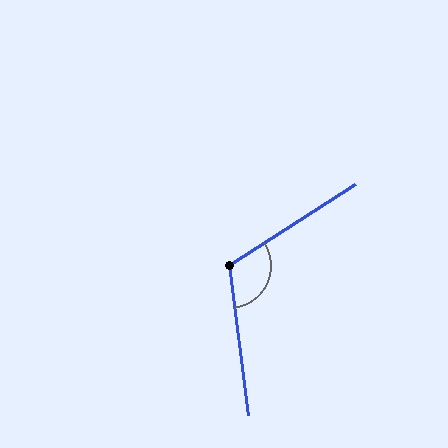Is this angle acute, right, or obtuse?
It is obtuse.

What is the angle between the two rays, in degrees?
Approximately 115 degrees.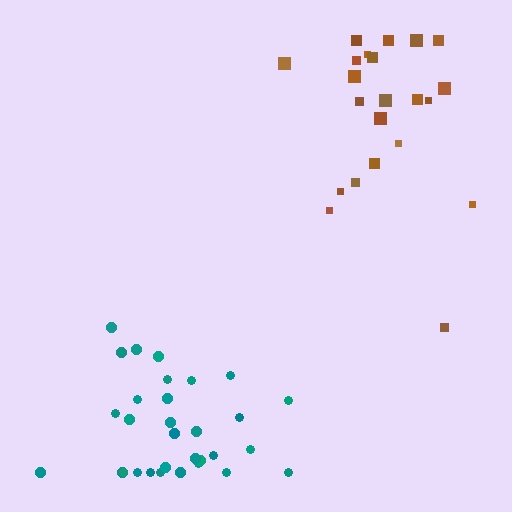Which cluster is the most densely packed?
Teal.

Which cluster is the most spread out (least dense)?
Brown.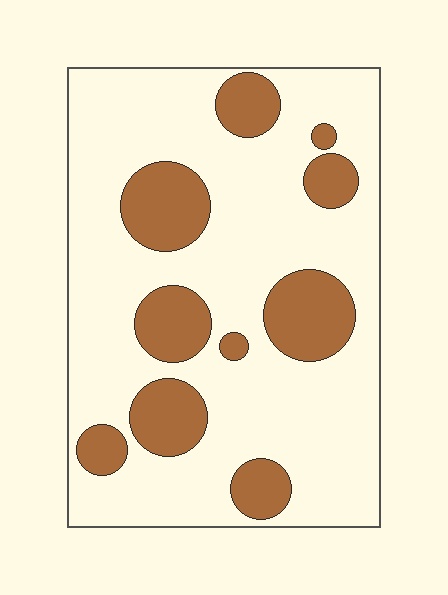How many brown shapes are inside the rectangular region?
10.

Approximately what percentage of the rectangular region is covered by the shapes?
Approximately 25%.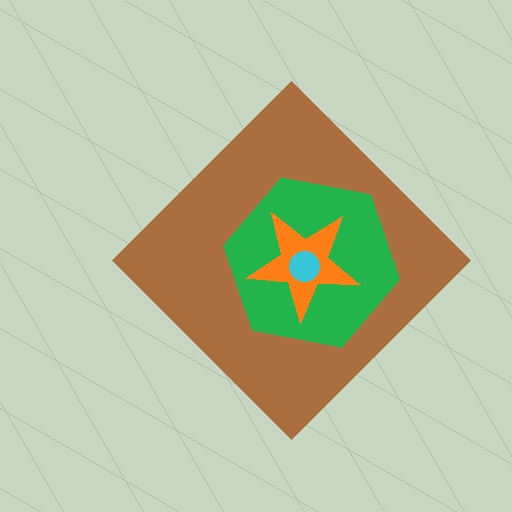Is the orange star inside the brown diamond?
Yes.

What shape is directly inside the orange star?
The cyan circle.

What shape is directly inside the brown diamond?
The green hexagon.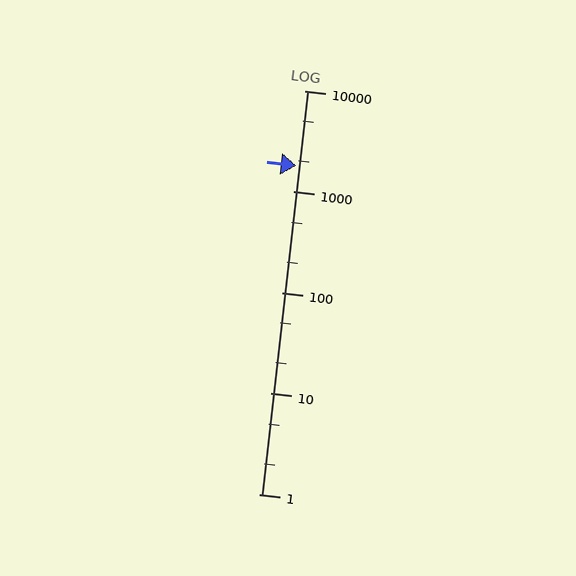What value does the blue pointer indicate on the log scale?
The pointer indicates approximately 1800.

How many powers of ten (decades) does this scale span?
The scale spans 4 decades, from 1 to 10000.